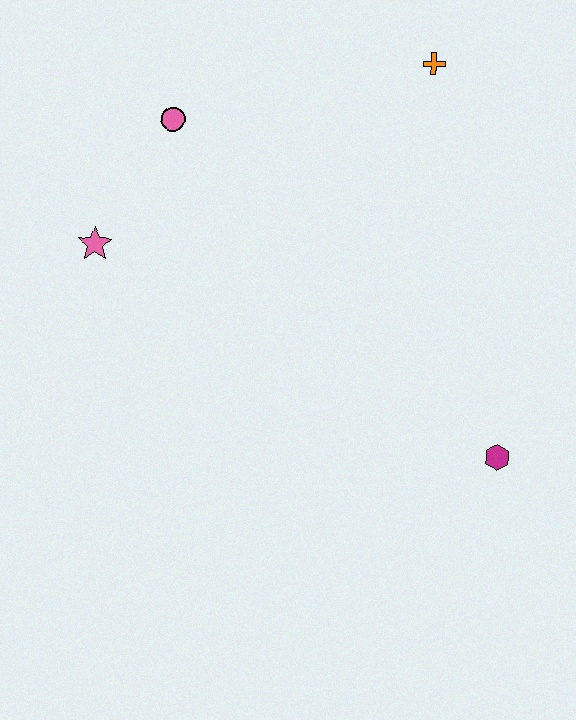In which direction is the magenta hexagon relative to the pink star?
The magenta hexagon is to the right of the pink star.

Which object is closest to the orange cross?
The pink circle is closest to the orange cross.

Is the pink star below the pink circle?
Yes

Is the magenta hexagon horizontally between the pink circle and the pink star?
No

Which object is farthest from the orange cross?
The magenta hexagon is farthest from the orange cross.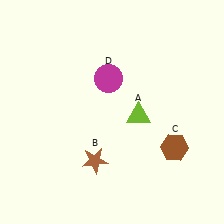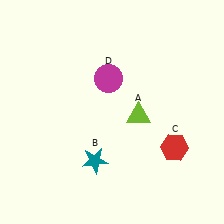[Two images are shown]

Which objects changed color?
B changed from brown to teal. C changed from brown to red.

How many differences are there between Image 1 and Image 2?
There are 2 differences between the two images.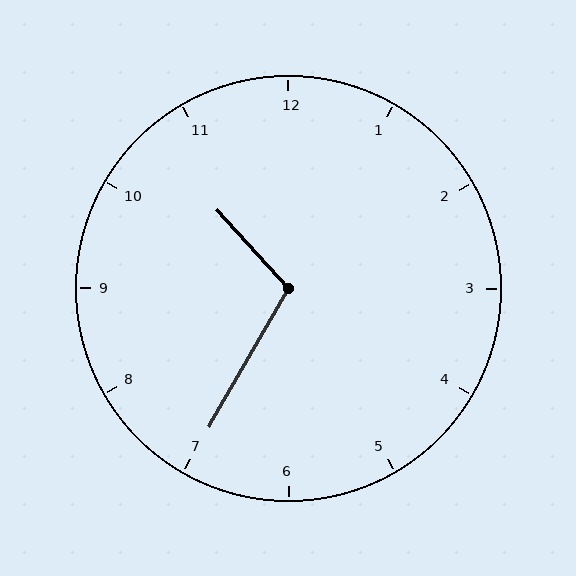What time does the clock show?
10:35.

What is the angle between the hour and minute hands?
Approximately 108 degrees.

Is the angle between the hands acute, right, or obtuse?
It is obtuse.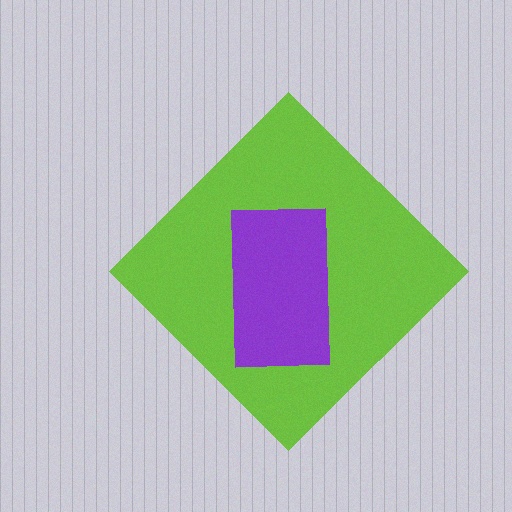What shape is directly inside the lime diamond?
The purple rectangle.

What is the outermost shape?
The lime diamond.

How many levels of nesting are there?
2.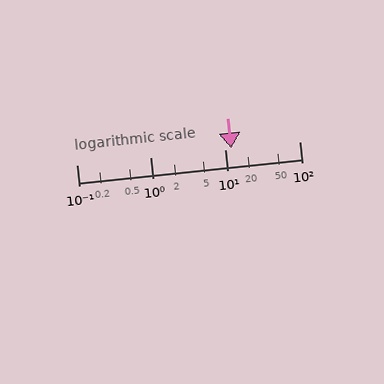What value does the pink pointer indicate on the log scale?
The pointer indicates approximately 12.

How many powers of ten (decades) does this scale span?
The scale spans 3 decades, from 0.1 to 100.